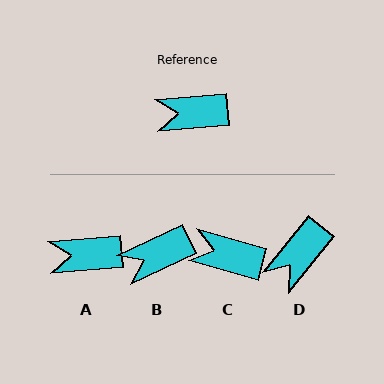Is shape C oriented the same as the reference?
No, it is off by about 20 degrees.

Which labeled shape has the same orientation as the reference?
A.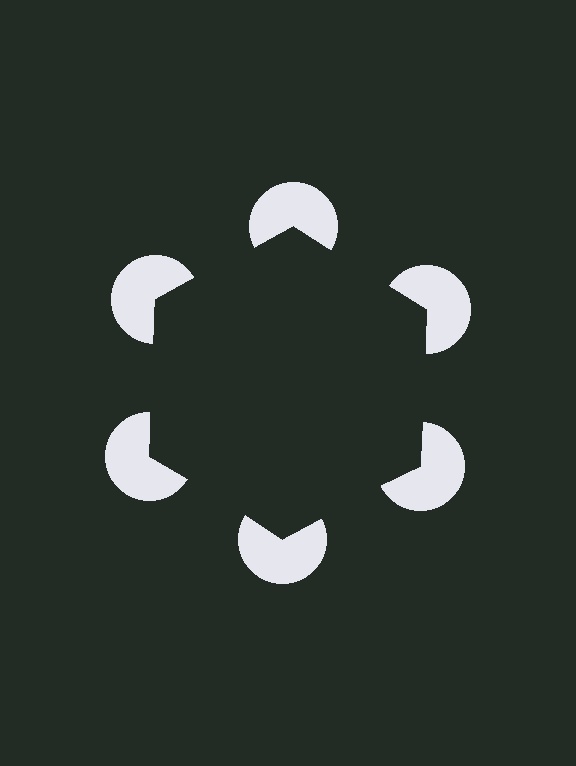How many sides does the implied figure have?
6 sides.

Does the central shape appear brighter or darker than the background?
It typically appears slightly darker than the background, even though no actual brightness change is drawn.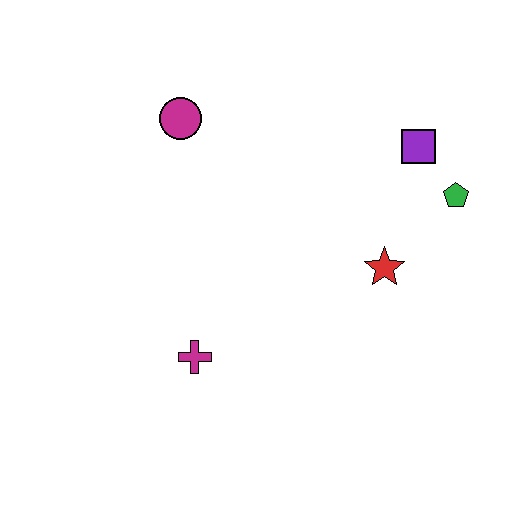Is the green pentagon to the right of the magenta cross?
Yes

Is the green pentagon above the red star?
Yes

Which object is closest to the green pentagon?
The purple square is closest to the green pentagon.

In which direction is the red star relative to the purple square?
The red star is below the purple square.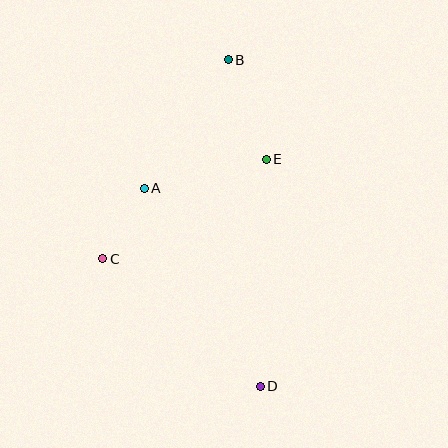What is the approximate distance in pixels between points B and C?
The distance between B and C is approximately 235 pixels.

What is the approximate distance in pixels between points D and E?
The distance between D and E is approximately 227 pixels.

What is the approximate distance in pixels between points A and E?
The distance between A and E is approximately 125 pixels.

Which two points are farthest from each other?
Points B and D are farthest from each other.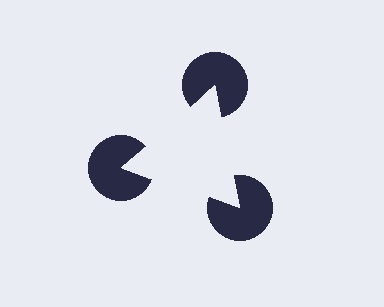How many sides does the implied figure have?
3 sides.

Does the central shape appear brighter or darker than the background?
It typically appears slightly brighter than the background, even though no actual brightness change is drawn.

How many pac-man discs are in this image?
There are 3 — one at each vertex of the illusory triangle.